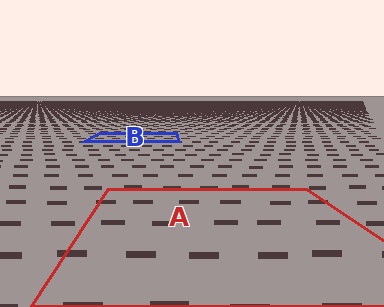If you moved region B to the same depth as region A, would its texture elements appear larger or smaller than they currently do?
They would appear larger. At a closer depth, the same texture elements are projected at a bigger on-screen size.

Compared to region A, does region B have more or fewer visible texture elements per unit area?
Region B has more texture elements per unit area — they are packed more densely because it is farther away.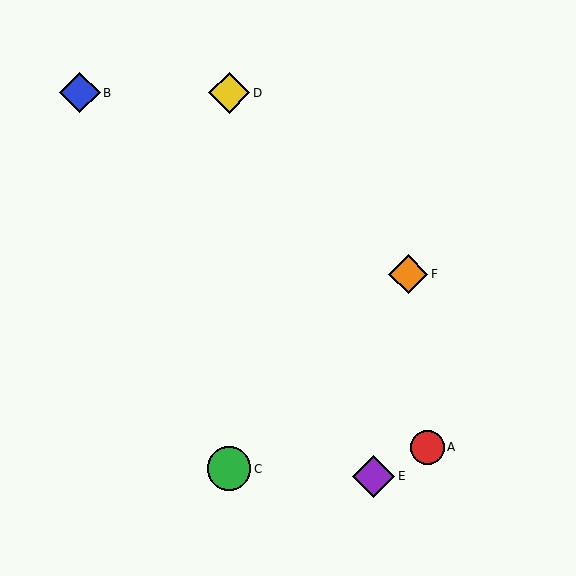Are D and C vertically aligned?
Yes, both are at x≈229.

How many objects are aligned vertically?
2 objects (C, D) are aligned vertically.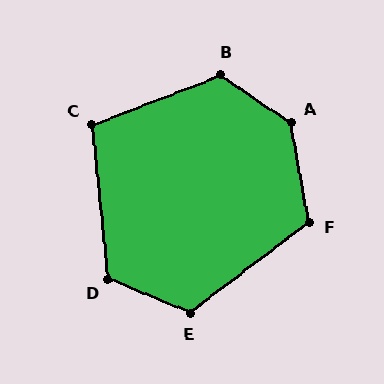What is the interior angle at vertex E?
Approximately 120 degrees (obtuse).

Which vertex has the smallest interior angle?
C, at approximately 105 degrees.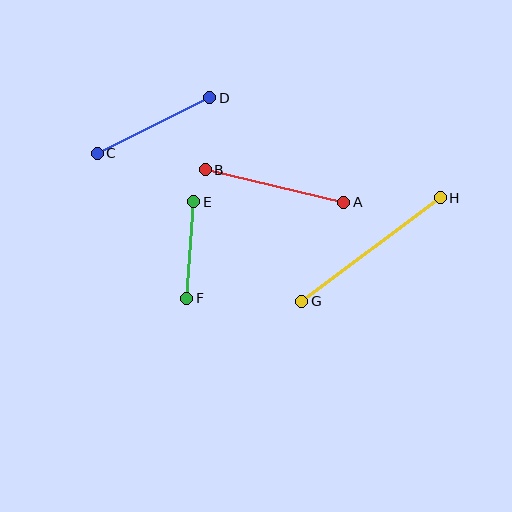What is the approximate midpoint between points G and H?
The midpoint is at approximately (371, 250) pixels.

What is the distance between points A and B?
The distance is approximately 142 pixels.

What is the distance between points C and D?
The distance is approximately 125 pixels.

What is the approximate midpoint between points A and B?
The midpoint is at approximately (274, 186) pixels.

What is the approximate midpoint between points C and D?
The midpoint is at approximately (154, 125) pixels.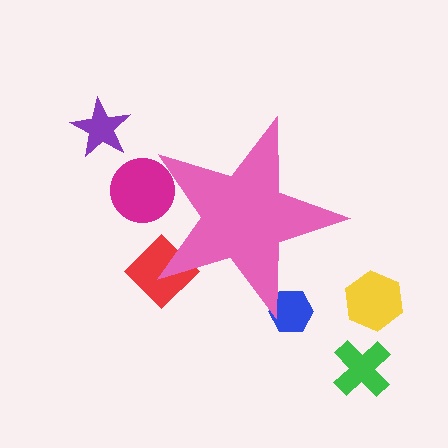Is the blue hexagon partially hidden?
Yes, the blue hexagon is partially hidden behind the pink star.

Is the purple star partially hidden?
No, the purple star is fully visible.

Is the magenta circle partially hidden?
Yes, the magenta circle is partially hidden behind the pink star.